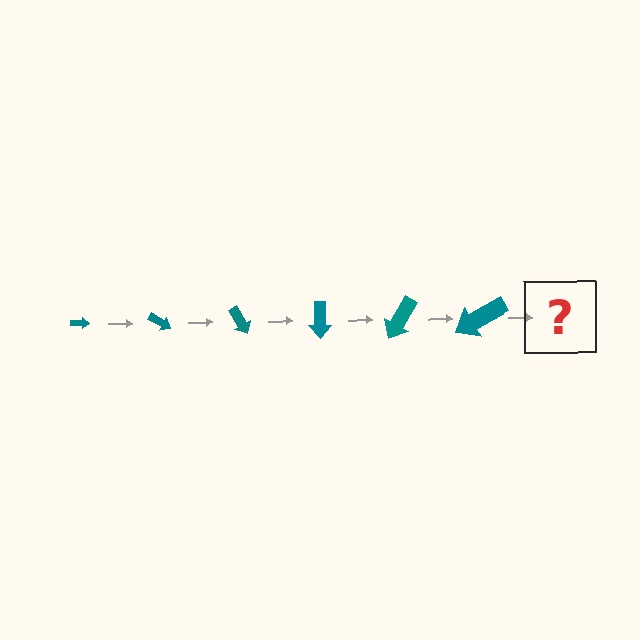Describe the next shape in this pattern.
It should be an arrow, larger than the previous one and rotated 180 degrees from the start.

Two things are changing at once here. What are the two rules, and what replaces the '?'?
The two rules are that the arrow grows larger each step and it rotates 30 degrees each step. The '?' should be an arrow, larger than the previous one and rotated 180 degrees from the start.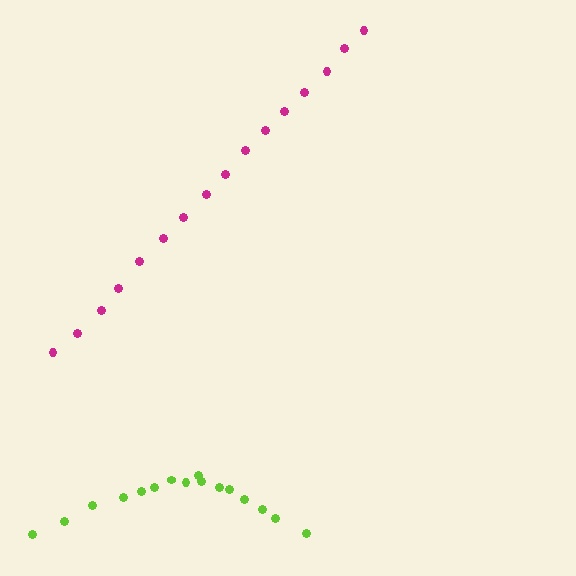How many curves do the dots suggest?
There are 2 distinct paths.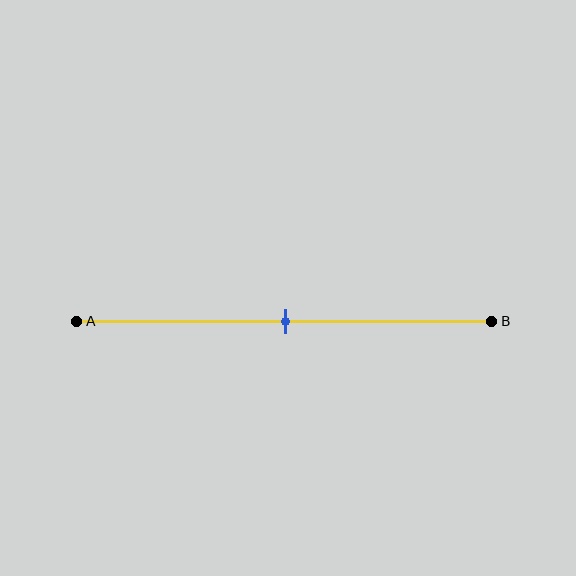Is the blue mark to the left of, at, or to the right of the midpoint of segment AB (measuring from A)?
The blue mark is approximately at the midpoint of segment AB.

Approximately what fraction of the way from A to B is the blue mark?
The blue mark is approximately 50% of the way from A to B.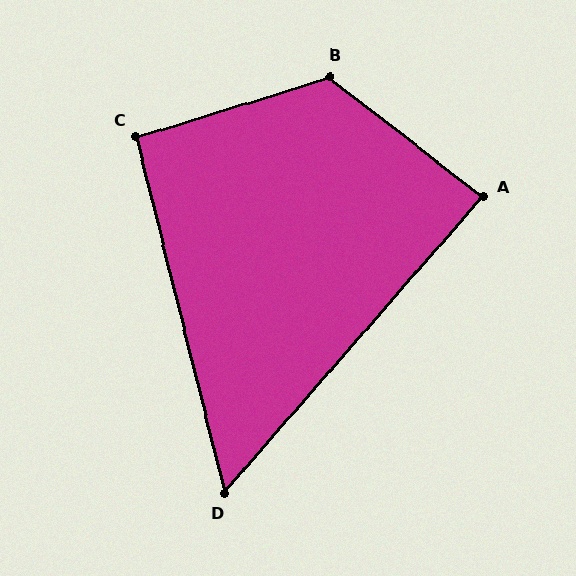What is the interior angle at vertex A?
Approximately 87 degrees (approximately right).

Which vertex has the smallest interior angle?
D, at approximately 55 degrees.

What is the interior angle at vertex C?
Approximately 93 degrees (approximately right).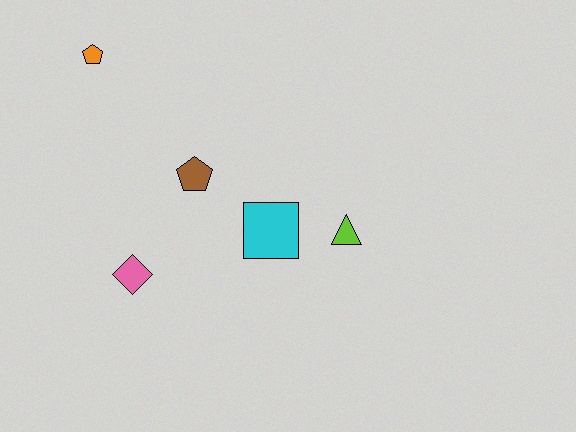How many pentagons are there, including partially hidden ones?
There are 2 pentagons.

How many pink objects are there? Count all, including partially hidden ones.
There is 1 pink object.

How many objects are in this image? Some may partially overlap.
There are 5 objects.